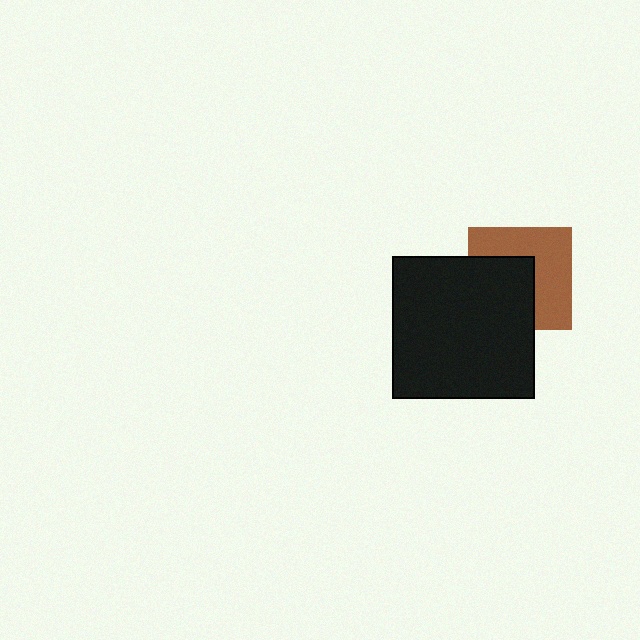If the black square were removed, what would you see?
You would see the complete brown square.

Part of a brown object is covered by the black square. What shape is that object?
It is a square.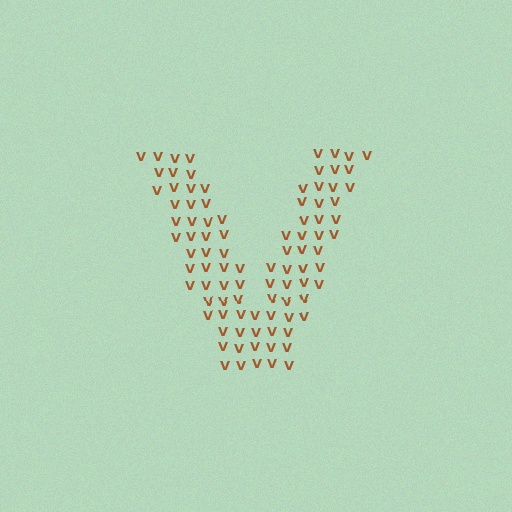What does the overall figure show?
The overall figure shows the letter V.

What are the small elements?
The small elements are letter V's.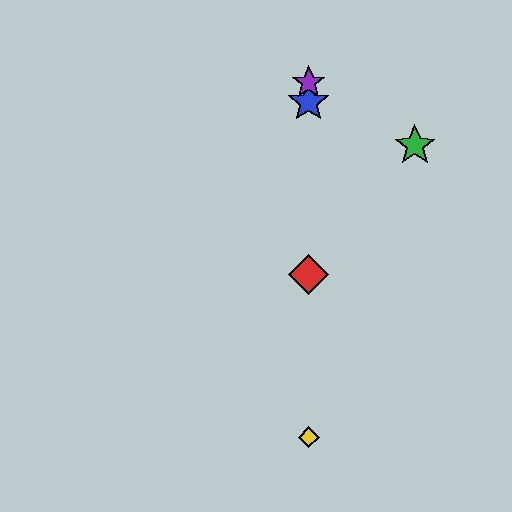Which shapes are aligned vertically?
The red diamond, the blue star, the yellow diamond, the purple star are aligned vertically.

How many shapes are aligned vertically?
4 shapes (the red diamond, the blue star, the yellow diamond, the purple star) are aligned vertically.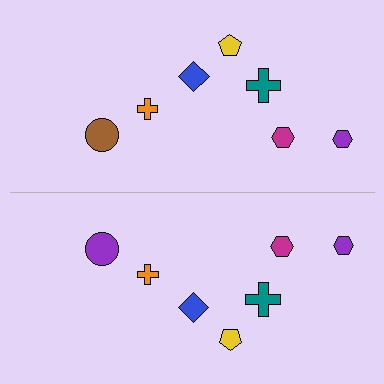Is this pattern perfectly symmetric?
No, the pattern is not perfectly symmetric. The purple circle on the bottom side breaks the symmetry — its mirror counterpart is brown.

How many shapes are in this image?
There are 14 shapes in this image.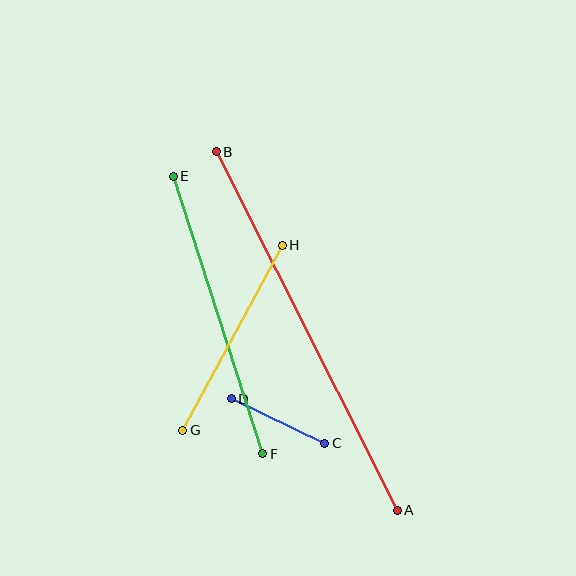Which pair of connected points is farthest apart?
Points A and B are farthest apart.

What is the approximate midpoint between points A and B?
The midpoint is at approximately (307, 331) pixels.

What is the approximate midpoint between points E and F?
The midpoint is at approximately (218, 315) pixels.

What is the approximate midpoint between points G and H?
The midpoint is at approximately (232, 338) pixels.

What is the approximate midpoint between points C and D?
The midpoint is at approximately (278, 421) pixels.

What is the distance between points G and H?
The distance is approximately 210 pixels.